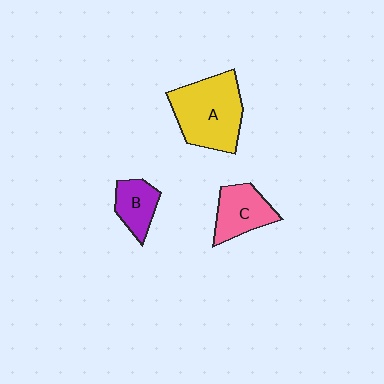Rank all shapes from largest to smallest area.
From largest to smallest: A (yellow), C (pink), B (purple).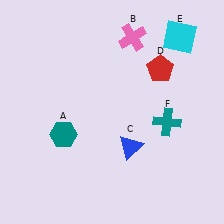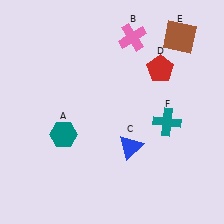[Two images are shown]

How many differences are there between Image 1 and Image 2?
There is 1 difference between the two images.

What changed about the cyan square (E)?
In Image 1, E is cyan. In Image 2, it changed to brown.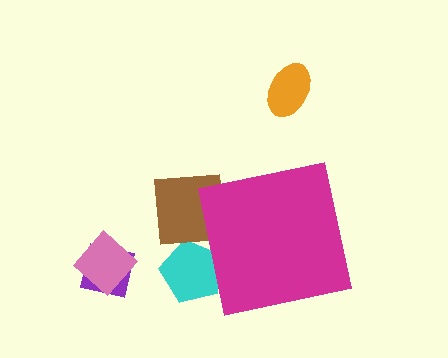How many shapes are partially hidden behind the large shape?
2 shapes are partially hidden.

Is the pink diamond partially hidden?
No, the pink diamond is fully visible.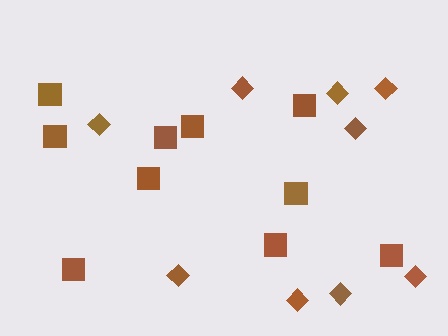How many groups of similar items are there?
There are 2 groups: one group of squares (10) and one group of diamonds (9).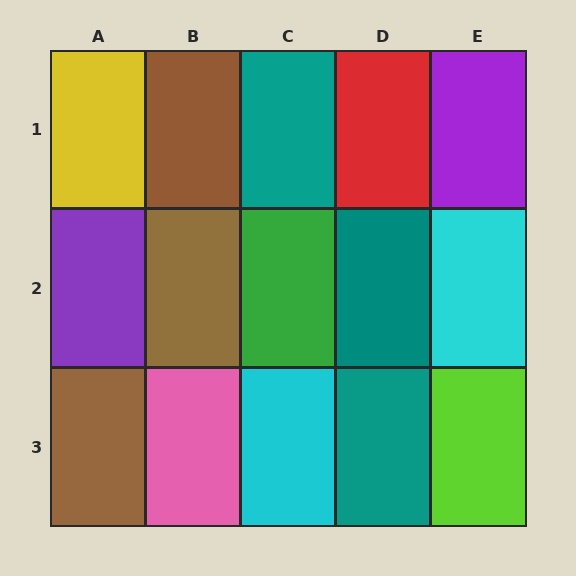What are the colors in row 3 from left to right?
Brown, pink, cyan, teal, lime.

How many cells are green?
1 cell is green.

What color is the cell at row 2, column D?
Teal.